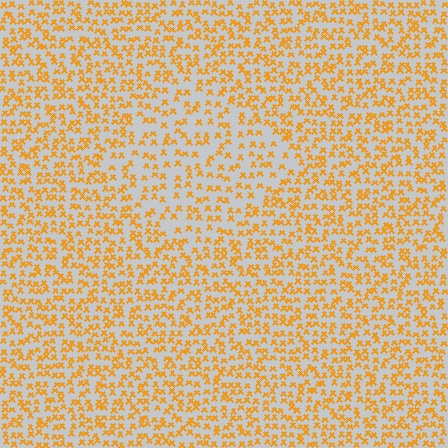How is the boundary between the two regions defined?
The boundary is defined by a change in element density (approximately 1.6x ratio). All elements are the same color, size, and shape.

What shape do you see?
I see a diamond.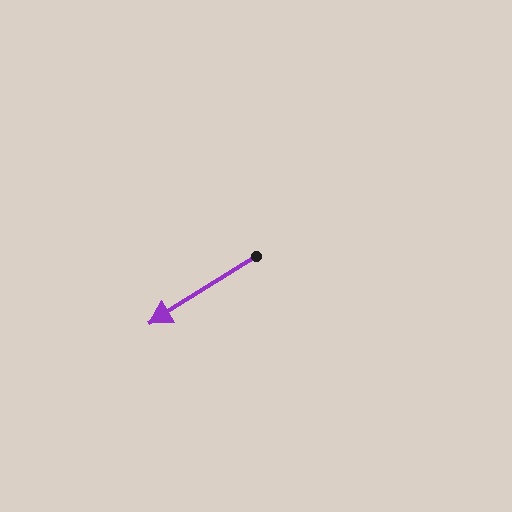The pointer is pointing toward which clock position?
Roughly 8 o'clock.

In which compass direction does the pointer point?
Southwest.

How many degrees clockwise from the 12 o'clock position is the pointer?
Approximately 238 degrees.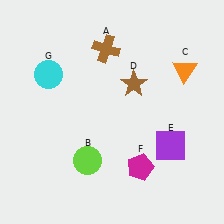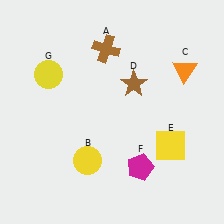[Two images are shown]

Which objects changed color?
B changed from lime to yellow. E changed from purple to yellow. G changed from cyan to yellow.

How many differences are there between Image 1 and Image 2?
There are 3 differences between the two images.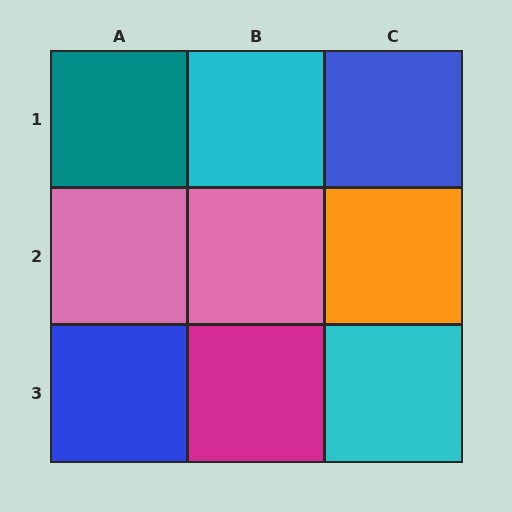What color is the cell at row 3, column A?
Blue.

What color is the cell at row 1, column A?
Teal.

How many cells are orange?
1 cell is orange.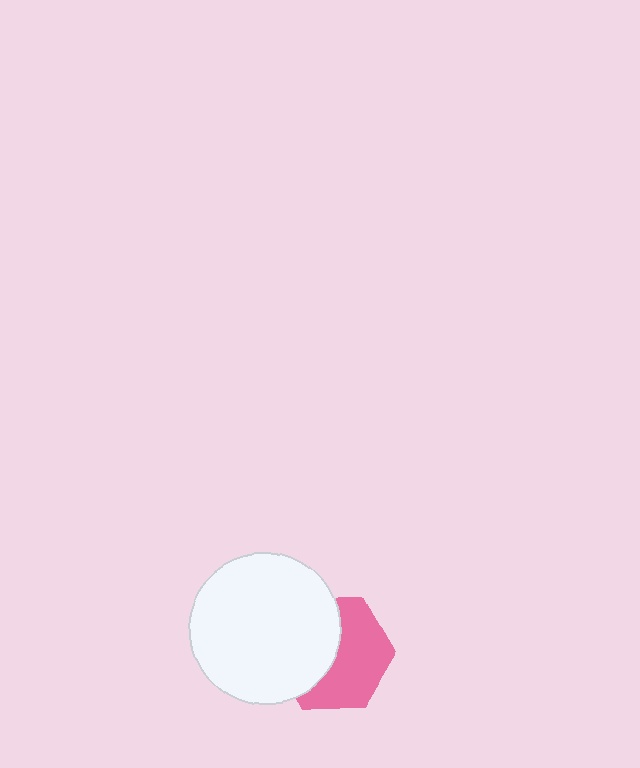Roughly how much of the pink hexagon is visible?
About half of it is visible (roughly 54%).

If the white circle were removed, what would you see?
You would see the complete pink hexagon.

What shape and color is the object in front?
The object in front is a white circle.